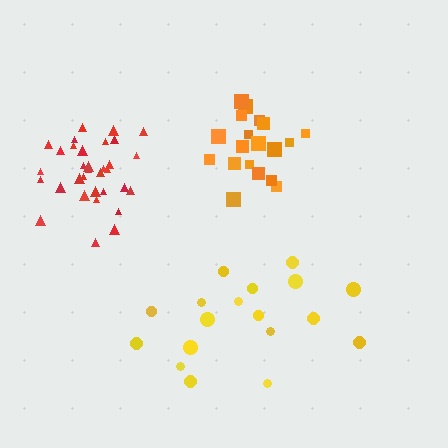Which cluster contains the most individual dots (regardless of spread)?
Red (33).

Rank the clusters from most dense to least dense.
red, orange, yellow.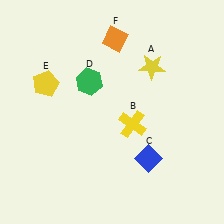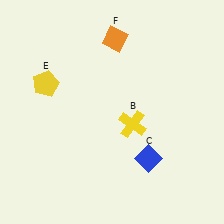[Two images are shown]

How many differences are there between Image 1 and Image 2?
There are 2 differences between the two images.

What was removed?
The green hexagon (D), the yellow star (A) were removed in Image 2.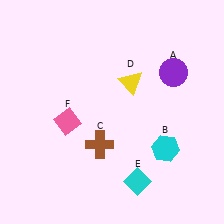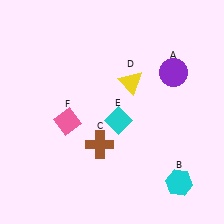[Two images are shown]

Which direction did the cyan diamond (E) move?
The cyan diamond (E) moved up.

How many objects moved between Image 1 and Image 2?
2 objects moved between the two images.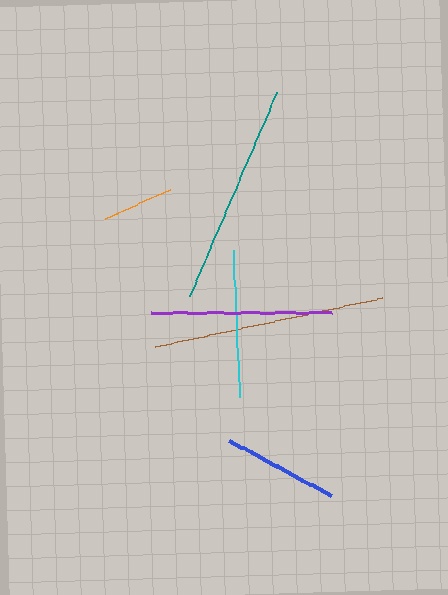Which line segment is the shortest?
The orange line is the shortest at approximately 72 pixels.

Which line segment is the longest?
The brown line is the longest at approximately 232 pixels.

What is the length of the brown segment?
The brown segment is approximately 232 pixels long.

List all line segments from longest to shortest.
From longest to shortest: brown, teal, purple, cyan, blue, orange.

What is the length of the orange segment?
The orange segment is approximately 72 pixels long.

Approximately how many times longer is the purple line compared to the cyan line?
The purple line is approximately 1.2 times the length of the cyan line.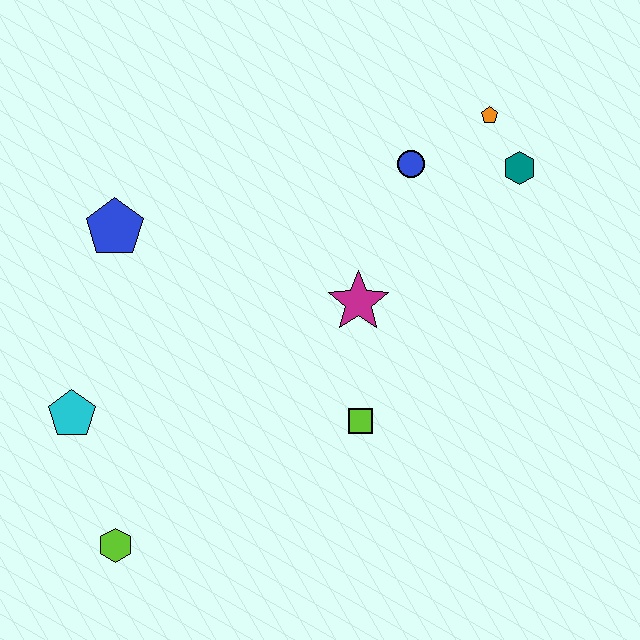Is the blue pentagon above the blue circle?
No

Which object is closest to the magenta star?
The lime square is closest to the magenta star.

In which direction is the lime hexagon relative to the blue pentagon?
The lime hexagon is below the blue pentagon.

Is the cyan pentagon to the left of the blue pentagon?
Yes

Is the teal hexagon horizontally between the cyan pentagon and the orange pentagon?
No